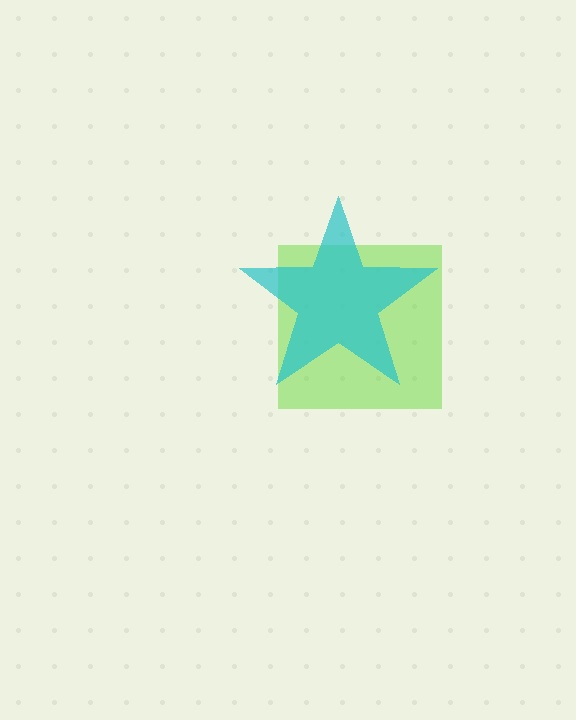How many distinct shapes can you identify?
There are 2 distinct shapes: a lime square, a cyan star.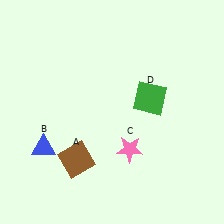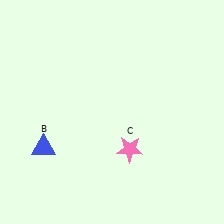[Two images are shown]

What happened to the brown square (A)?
The brown square (A) was removed in Image 2. It was in the bottom-left area of Image 1.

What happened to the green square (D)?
The green square (D) was removed in Image 2. It was in the top-right area of Image 1.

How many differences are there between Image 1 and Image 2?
There are 2 differences between the two images.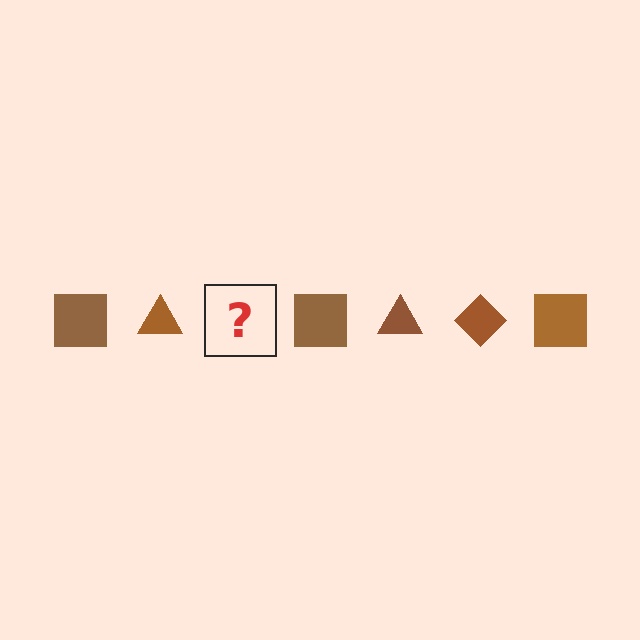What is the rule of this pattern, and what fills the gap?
The rule is that the pattern cycles through square, triangle, diamond shapes in brown. The gap should be filled with a brown diamond.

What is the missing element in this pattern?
The missing element is a brown diamond.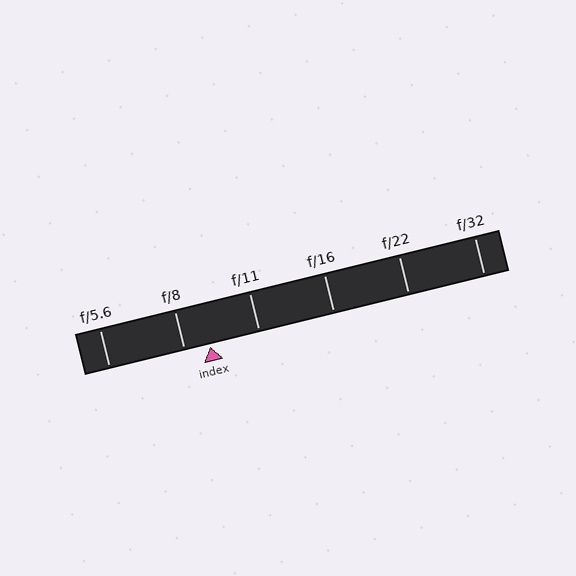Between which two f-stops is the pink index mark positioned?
The index mark is between f/8 and f/11.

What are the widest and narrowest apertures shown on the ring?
The widest aperture shown is f/5.6 and the narrowest is f/32.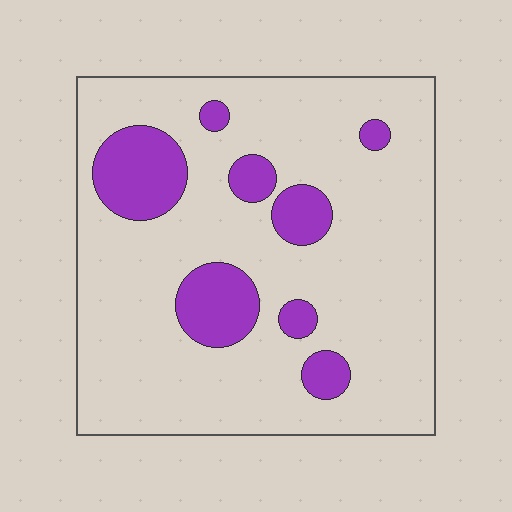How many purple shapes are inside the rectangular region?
8.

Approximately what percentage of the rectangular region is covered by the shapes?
Approximately 15%.